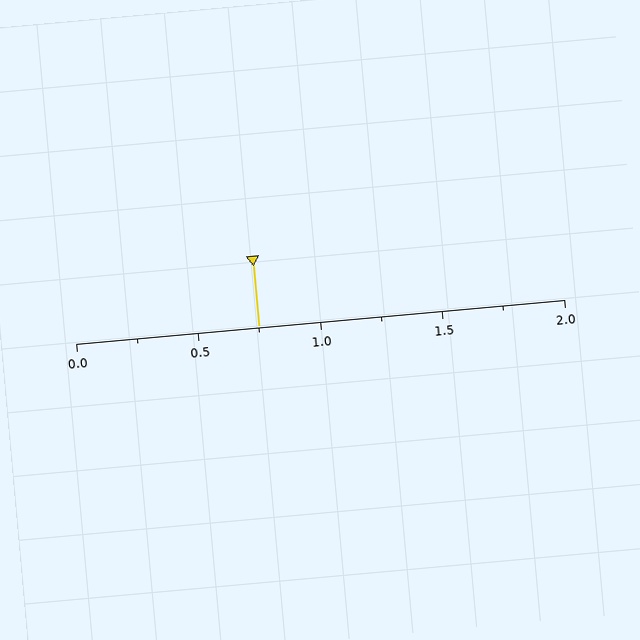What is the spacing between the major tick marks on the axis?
The major ticks are spaced 0.5 apart.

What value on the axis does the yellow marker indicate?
The marker indicates approximately 0.75.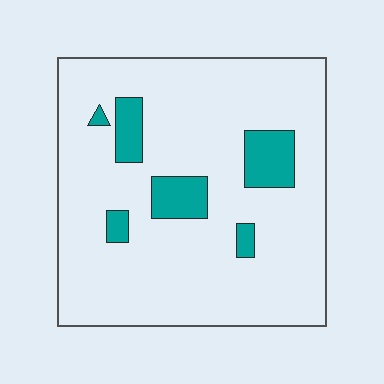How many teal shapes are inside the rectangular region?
6.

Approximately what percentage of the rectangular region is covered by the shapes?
Approximately 10%.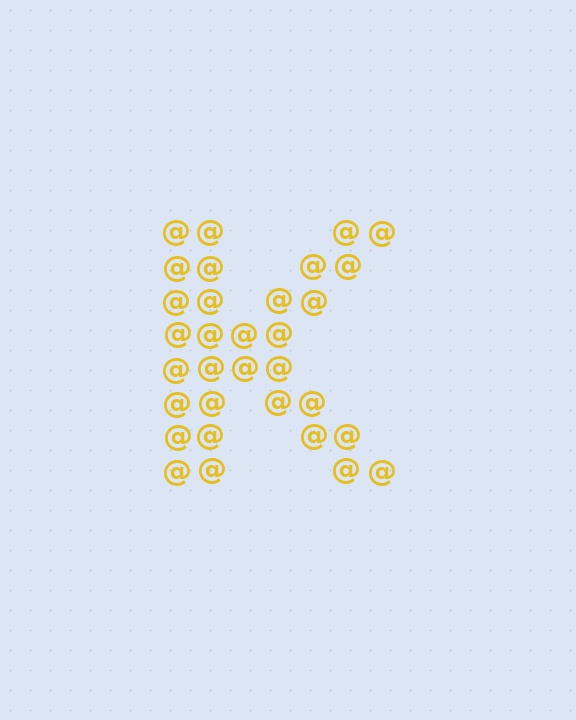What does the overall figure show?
The overall figure shows the letter K.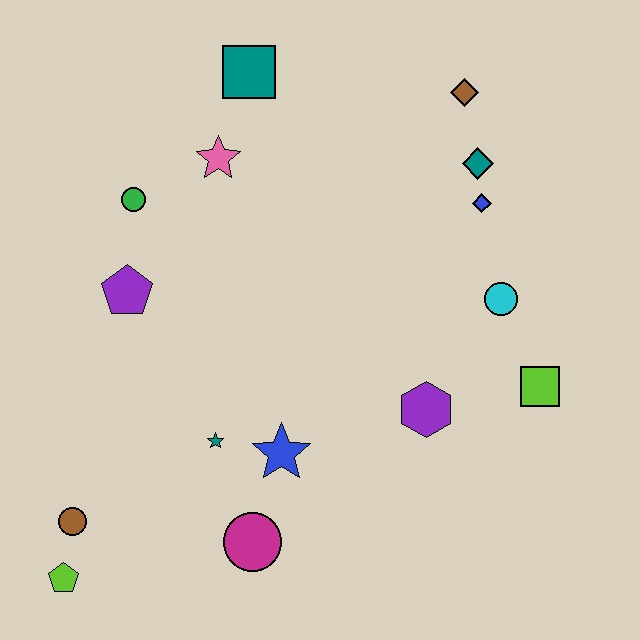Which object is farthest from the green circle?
The lime square is farthest from the green circle.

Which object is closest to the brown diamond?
The teal diamond is closest to the brown diamond.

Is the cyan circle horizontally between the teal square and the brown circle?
No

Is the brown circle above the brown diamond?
No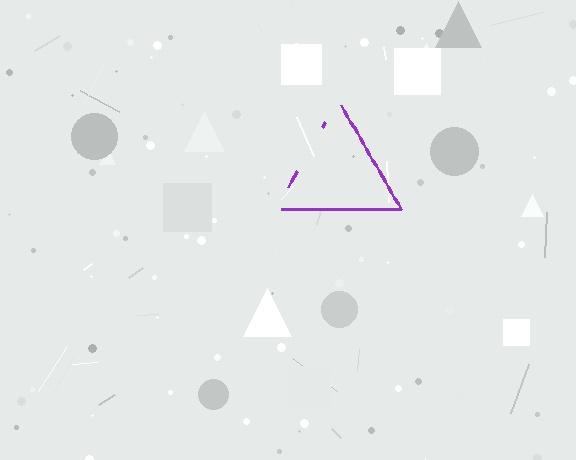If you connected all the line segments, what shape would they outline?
They would outline a triangle.